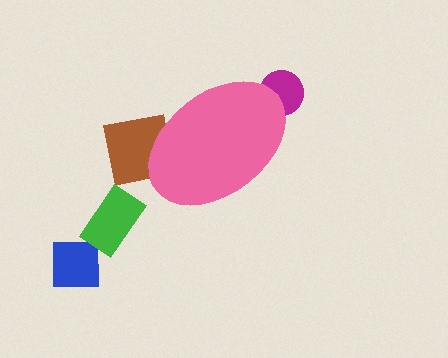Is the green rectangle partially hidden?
No, the green rectangle is fully visible.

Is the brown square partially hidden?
Yes, the brown square is partially hidden behind the pink ellipse.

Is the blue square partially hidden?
No, the blue square is fully visible.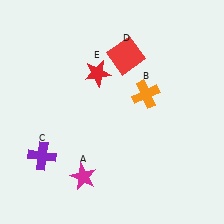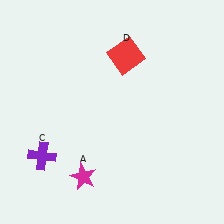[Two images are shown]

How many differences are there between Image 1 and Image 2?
There are 2 differences between the two images.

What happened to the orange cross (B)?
The orange cross (B) was removed in Image 2. It was in the top-right area of Image 1.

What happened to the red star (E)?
The red star (E) was removed in Image 2. It was in the top-left area of Image 1.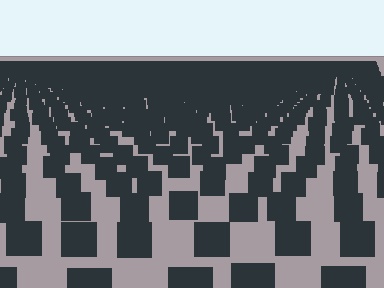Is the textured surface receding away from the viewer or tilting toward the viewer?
The surface is receding away from the viewer. Texture elements get smaller and denser toward the top.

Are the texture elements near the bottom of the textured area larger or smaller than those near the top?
Larger. Near the bottom, elements are closer to the viewer and appear at a bigger on-screen size.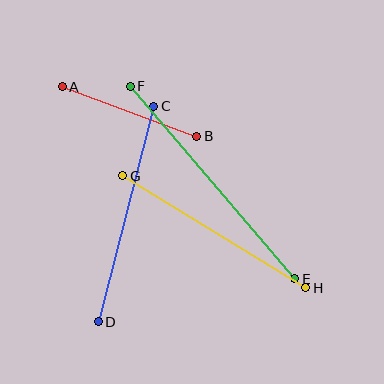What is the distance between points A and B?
The distance is approximately 144 pixels.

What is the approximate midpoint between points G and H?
The midpoint is at approximately (214, 232) pixels.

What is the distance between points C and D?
The distance is approximately 222 pixels.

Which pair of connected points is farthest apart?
Points E and F are farthest apart.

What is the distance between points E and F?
The distance is approximately 253 pixels.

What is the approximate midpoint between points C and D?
The midpoint is at approximately (126, 214) pixels.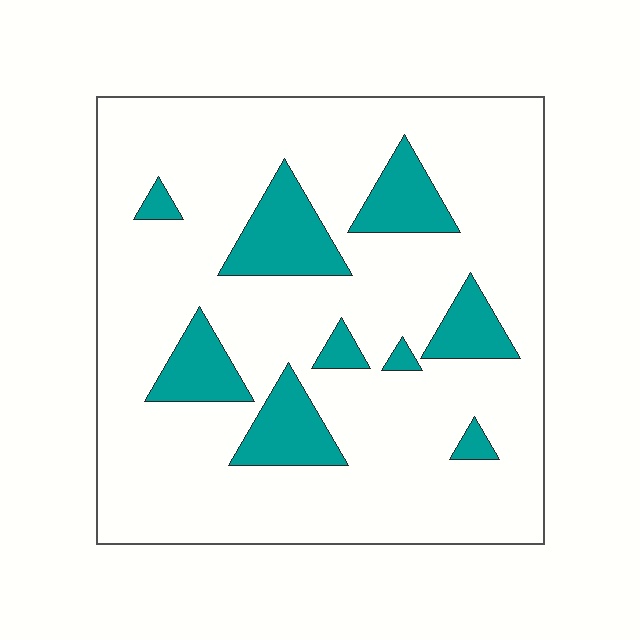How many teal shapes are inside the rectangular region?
9.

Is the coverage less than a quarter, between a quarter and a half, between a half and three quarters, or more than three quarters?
Less than a quarter.